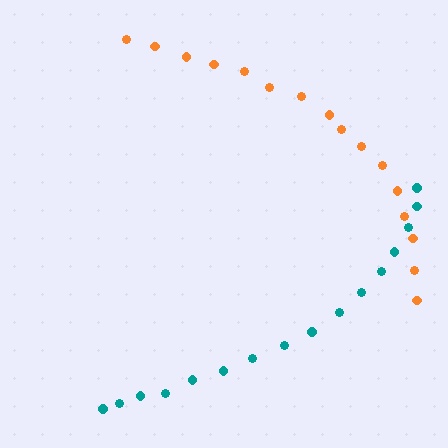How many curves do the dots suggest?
There are 2 distinct paths.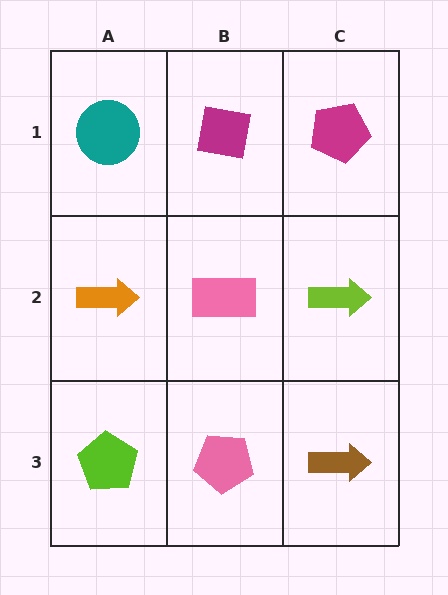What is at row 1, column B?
A magenta square.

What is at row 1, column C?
A magenta pentagon.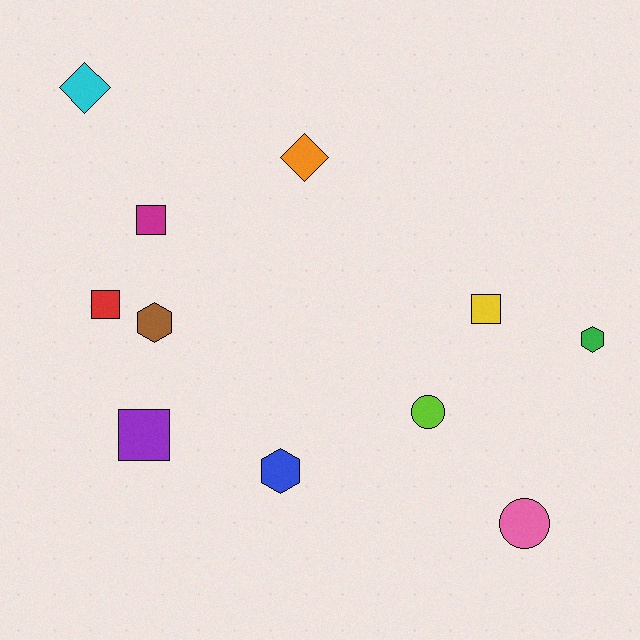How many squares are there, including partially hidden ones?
There are 4 squares.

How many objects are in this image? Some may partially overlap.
There are 11 objects.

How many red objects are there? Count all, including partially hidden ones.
There is 1 red object.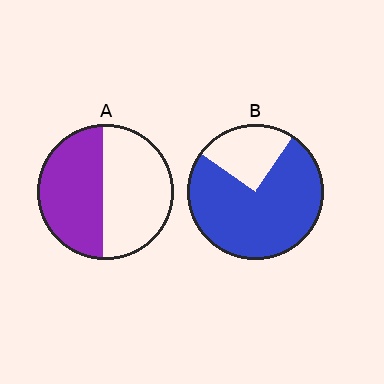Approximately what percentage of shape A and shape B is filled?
A is approximately 50% and B is approximately 75%.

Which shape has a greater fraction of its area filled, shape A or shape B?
Shape B.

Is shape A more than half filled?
Roughly half.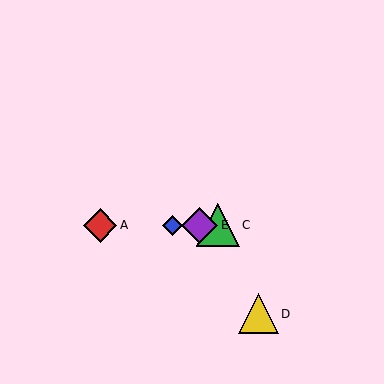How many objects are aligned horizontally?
4 objects (A, B, C, E) are aligned horizontally.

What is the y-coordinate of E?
Object E is at y≈225.